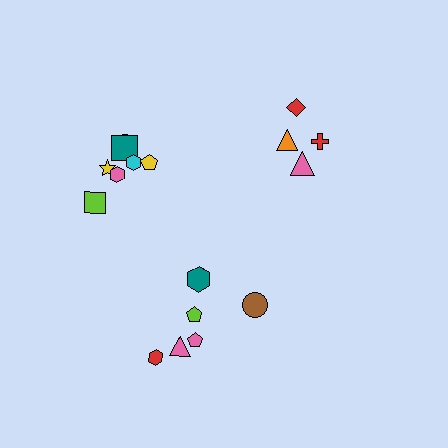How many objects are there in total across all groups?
There are 17 objects.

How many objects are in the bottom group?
There are 6 objects.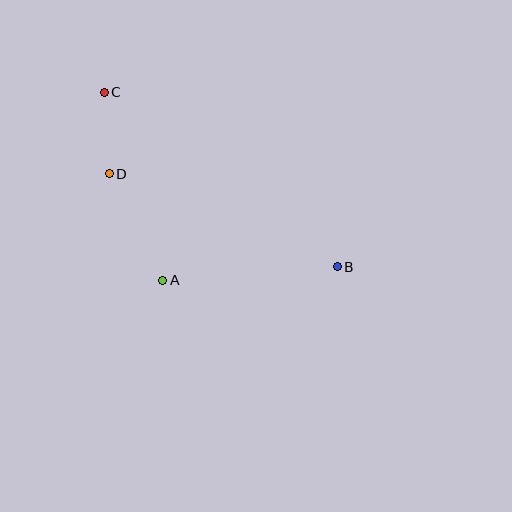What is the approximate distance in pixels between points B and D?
The distance between B and D is approximately 246 pixels.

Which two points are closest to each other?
Points C and D are closest to each other.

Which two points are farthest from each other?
Points B and C are farthest from each other.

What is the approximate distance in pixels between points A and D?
The distance between A and D is approximately 119 pixels.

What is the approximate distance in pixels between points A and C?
The distance between A and C is approximately 197 pixels.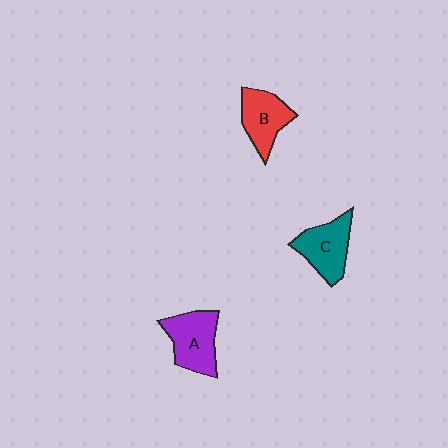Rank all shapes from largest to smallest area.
From largest to smallest: A (purple), C (teal), B (red).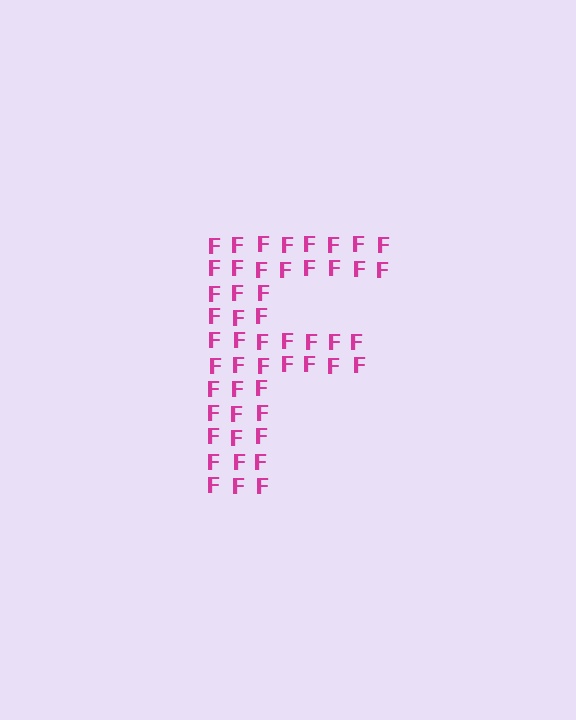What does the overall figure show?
The overall figure shows the letter F.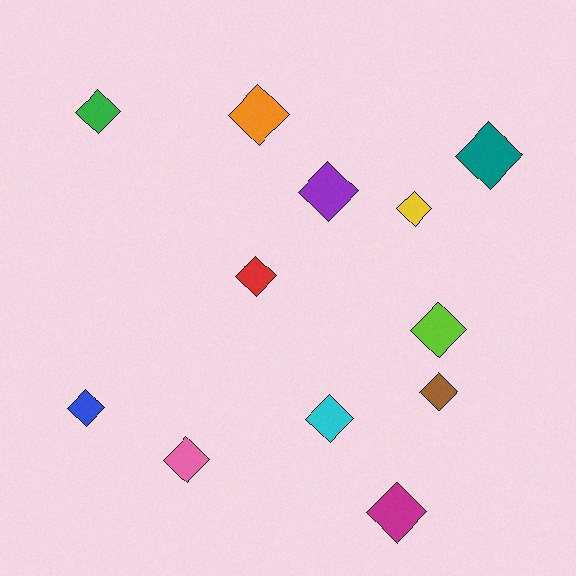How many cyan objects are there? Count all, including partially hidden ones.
There is 1 cyan object.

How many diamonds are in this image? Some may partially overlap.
There are 12 diamonds.